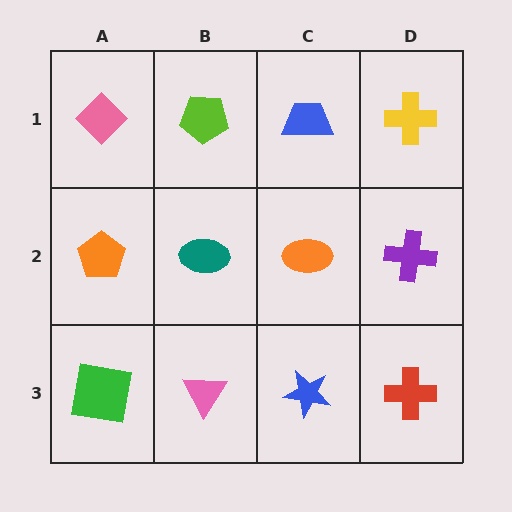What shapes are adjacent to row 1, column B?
A teal ellipse (row 2, column B), a pink diamond (row 1, column A), a blue trapezoid (row 1, column C).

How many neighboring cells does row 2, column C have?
4.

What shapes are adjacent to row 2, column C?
A blue trapezoid (row 1, column C), a blue star (row 3, column C), a teal ellipse (row 2, column B), a purple cross (row 2, column D).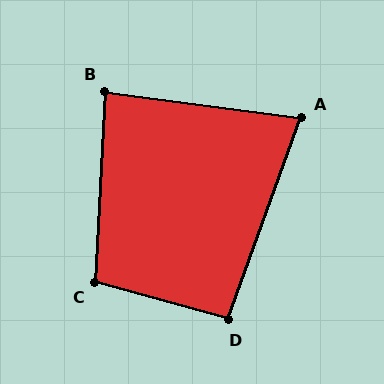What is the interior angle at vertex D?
Approximately 94 degrees (approximately right).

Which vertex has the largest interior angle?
C, at approximately 102 degrees.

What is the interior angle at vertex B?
Approximately 86 degrees (approximately right).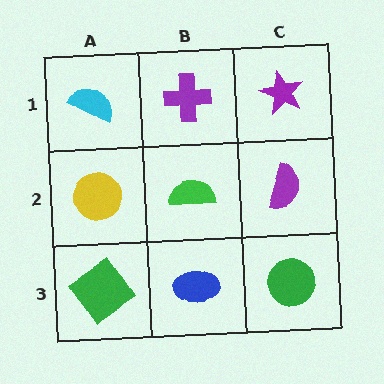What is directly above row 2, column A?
A cyan semicircle.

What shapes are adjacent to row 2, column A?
A cyan semicircle (row 1, column A), a green diamond (row 3, column A), a green semicircle (row 2, column B).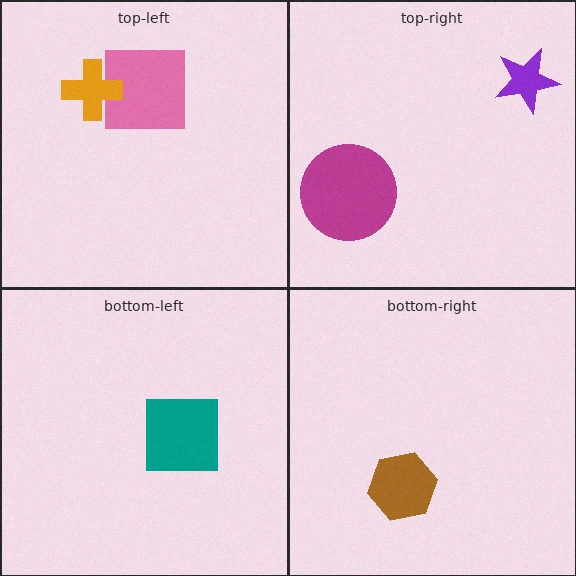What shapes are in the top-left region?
The pink square, the orange cross.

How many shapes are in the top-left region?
2.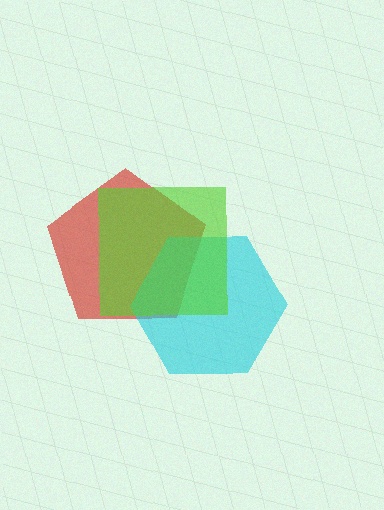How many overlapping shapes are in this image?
There are 3 overlapping shapes in the image.